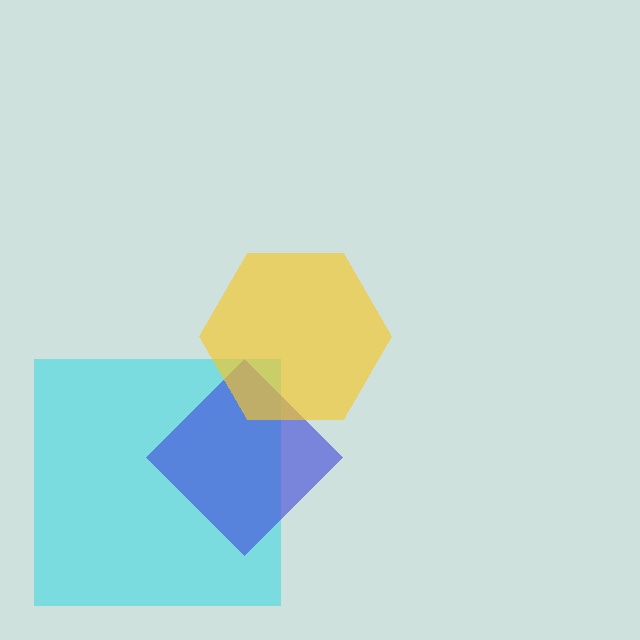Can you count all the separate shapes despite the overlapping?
Yes, there are 3 separate shapes.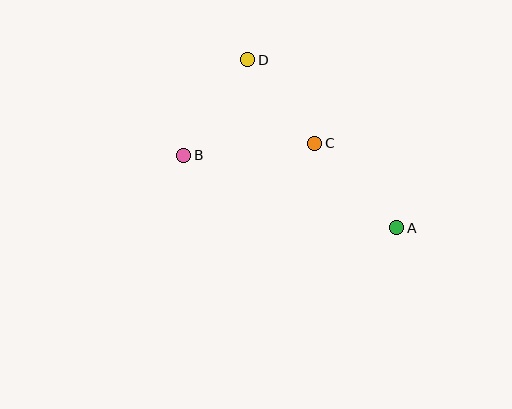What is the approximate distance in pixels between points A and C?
The distance between A and C is approximately 118 pixels.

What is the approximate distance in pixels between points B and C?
The distance between B and C is approximately 132 pixels.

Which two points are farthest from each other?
Points A and B are farthest from each other.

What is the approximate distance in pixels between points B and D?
The distance between B and D is approximately 115 pixels.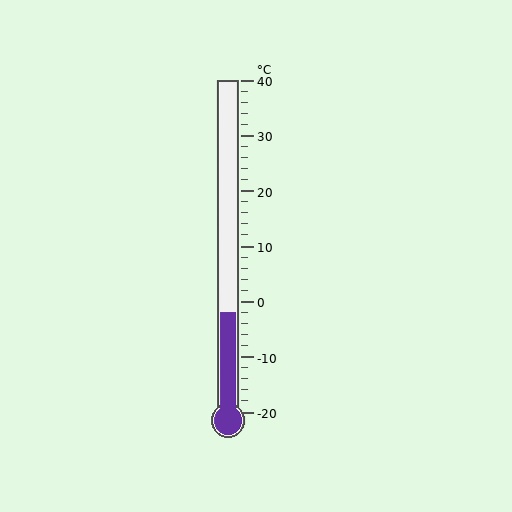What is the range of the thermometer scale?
The thermometer scale ranges from -20°C to 40°C.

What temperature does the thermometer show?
The thermometer shows approximately -2°C.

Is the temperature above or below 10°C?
The temperature is below 10°C.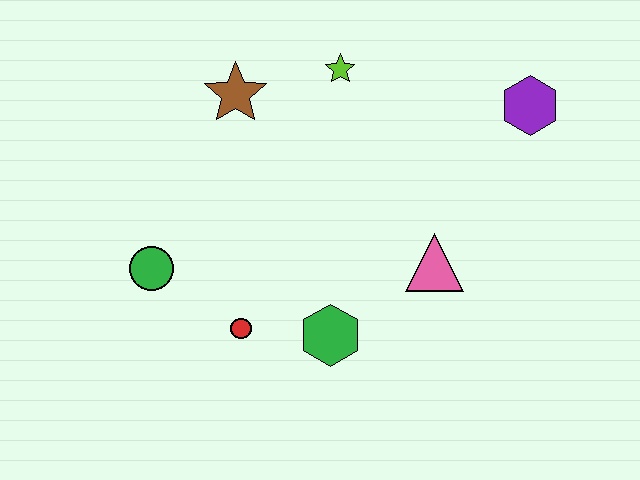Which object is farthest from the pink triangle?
The green circle is farthest from the pink triangle.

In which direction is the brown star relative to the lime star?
The brown star is to the left of the lime star.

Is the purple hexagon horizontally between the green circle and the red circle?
No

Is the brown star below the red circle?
No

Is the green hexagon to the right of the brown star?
Yes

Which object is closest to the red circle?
The green hexagon is closest to the red circle.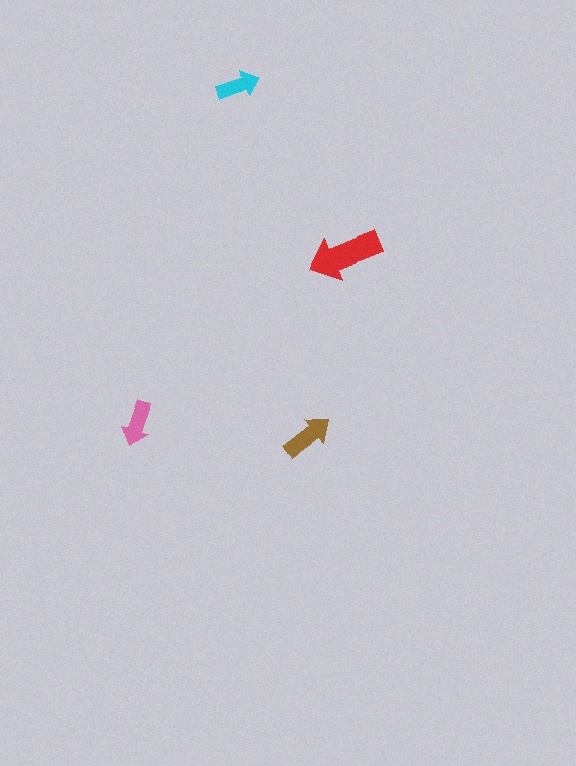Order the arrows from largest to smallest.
the red one, the brown one, the pink one, the cyan one.